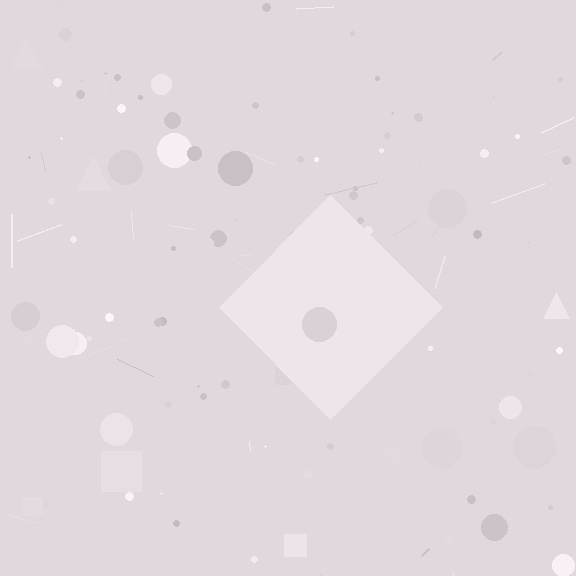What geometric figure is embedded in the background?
A diamond is embedded in the background.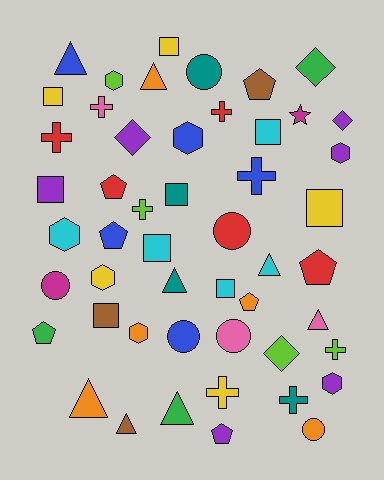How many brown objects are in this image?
There are 3 brown objects.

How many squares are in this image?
There are 9 squares.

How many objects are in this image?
There are 50 objects.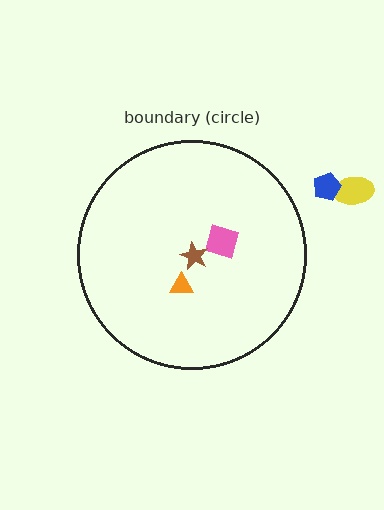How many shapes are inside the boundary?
3 inside, 2 outside.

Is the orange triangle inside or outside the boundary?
Inside.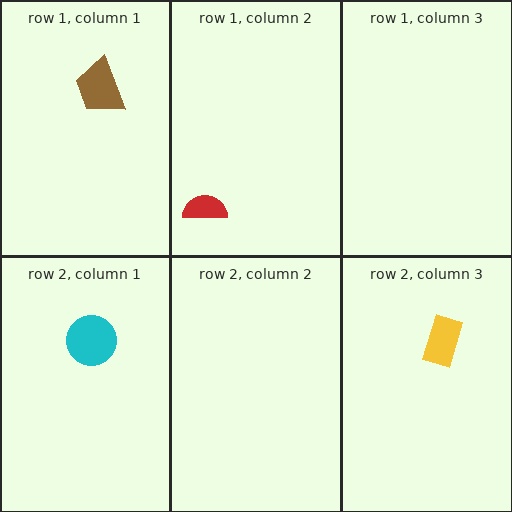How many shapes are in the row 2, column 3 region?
1.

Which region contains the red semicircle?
The row 1, column 2 region.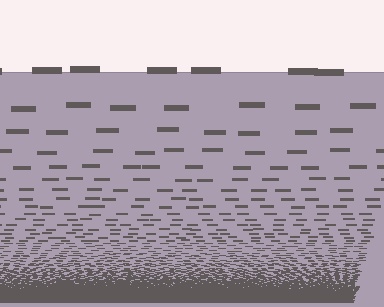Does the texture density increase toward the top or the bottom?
Density increases toward the bottom.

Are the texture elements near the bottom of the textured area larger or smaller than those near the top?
Smaller. The gradient is inverted — elements near the bottom are smaller and denser.